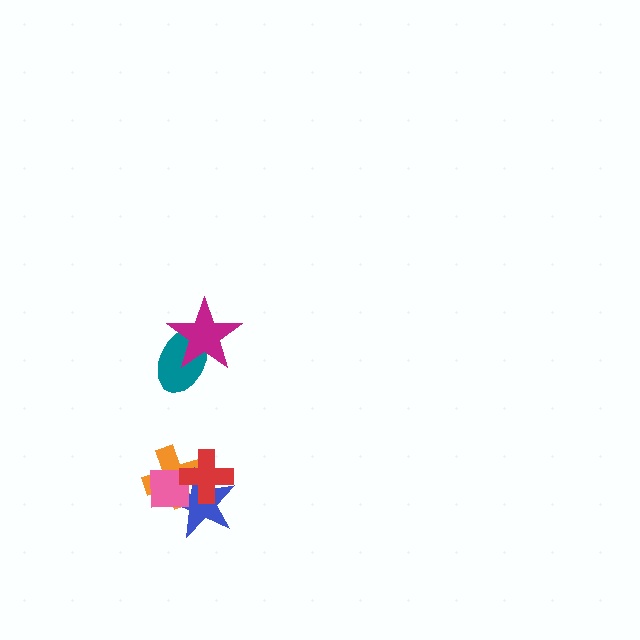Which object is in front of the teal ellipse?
The magenta star is in front of the teal ellipse.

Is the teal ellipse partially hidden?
Yes, it is partially covered by another shape.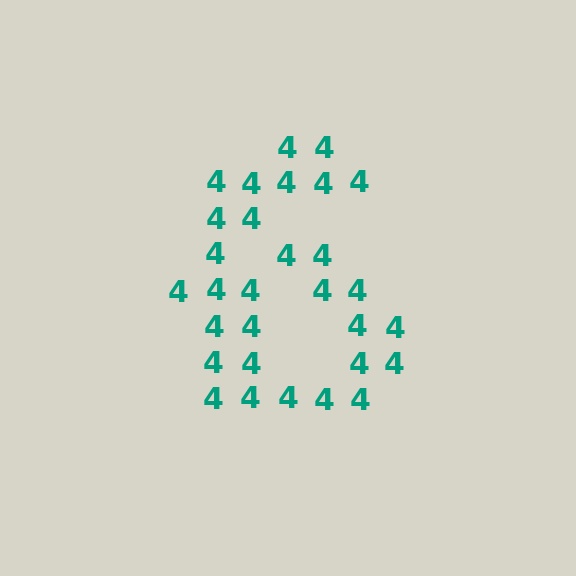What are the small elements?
The small elements are digit 4's.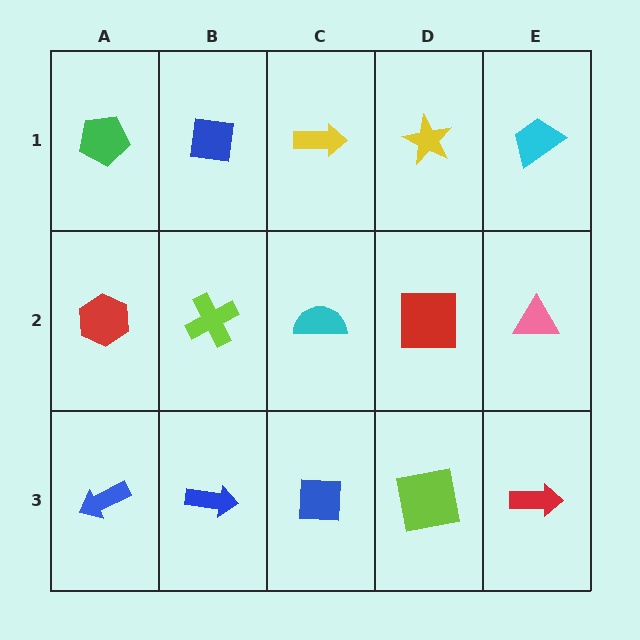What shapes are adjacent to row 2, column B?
A blue square (row 1, column B), a blue arrow (row 3, column B), a red hexagon (row 2, column A), a cyan semicircle (row 2, column C).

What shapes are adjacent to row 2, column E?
A cyan trapezoid (row 1, column E), a red arrow (row 3, column E), a red square (row 2, column D).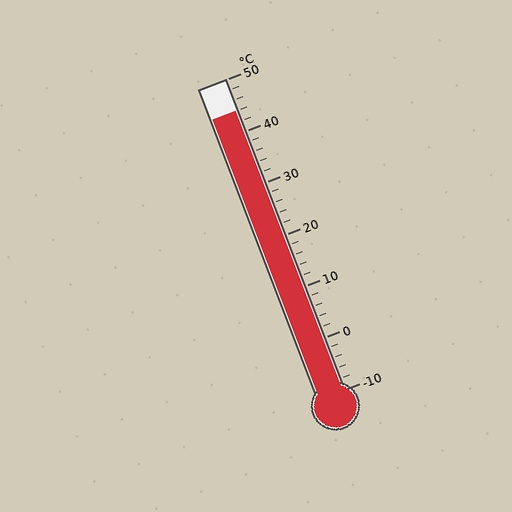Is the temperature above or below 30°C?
The temperature is above 30°C.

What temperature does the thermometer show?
The thermometer shows approximately 44°C.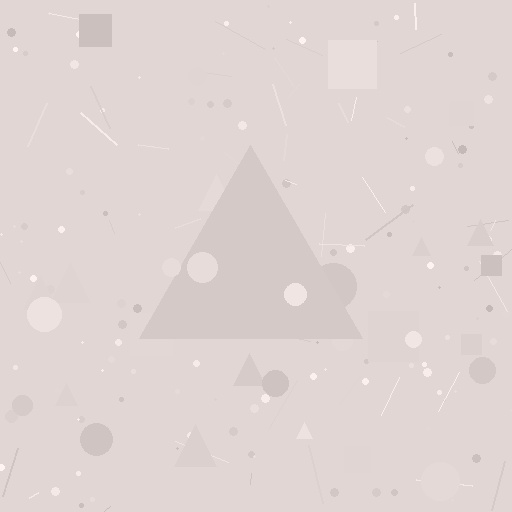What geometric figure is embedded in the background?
A triangle is embedded in the background.